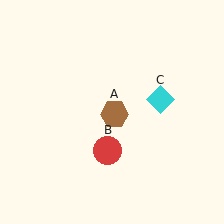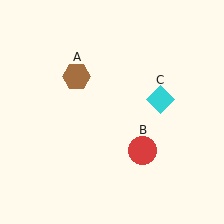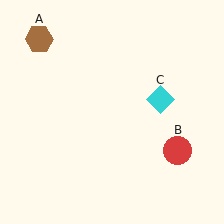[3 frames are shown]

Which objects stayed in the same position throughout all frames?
Cyan diamond (object C) remained stationary.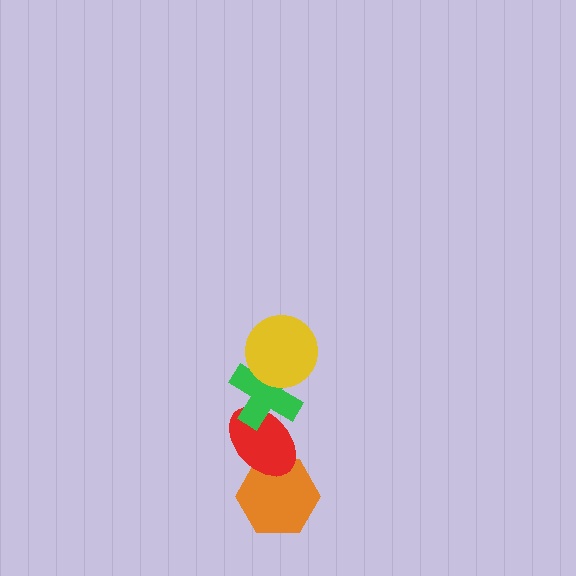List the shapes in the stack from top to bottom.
From top to bottom: the yellow circle, the green cross, the red ellipse, the orange hexagon.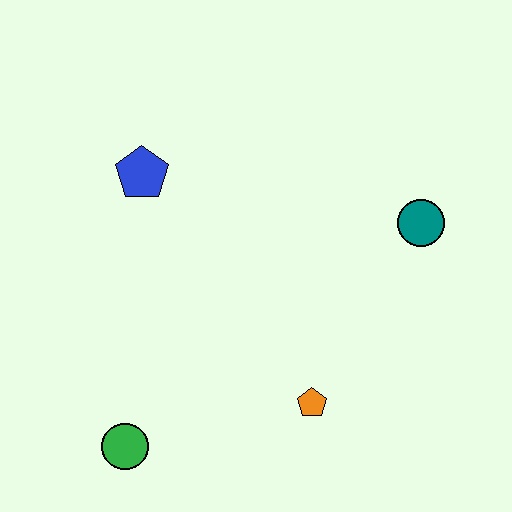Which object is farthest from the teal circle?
The green circle is farthest from the teal circle.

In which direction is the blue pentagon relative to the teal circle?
The blue pentagon is to the left of the teal circle.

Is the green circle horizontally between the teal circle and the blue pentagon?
No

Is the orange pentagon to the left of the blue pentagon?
No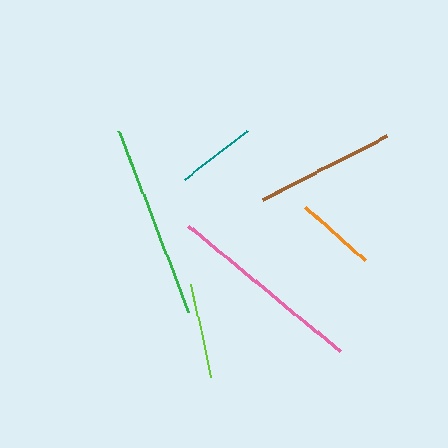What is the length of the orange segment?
The orange segment is approximately 80 pixels long.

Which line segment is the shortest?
The teal line is the shortest at approximately 80 pixels.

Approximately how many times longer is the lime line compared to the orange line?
The lime line is approximately 1.2 times the length of the orange line.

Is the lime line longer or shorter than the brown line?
The brown line is longer than the lime line.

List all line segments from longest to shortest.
From longest to shortest: pink, green, brown, lime, orange, teal.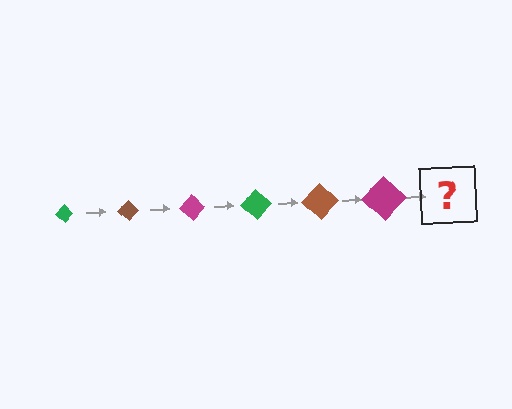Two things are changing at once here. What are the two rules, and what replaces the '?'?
The two rules are that the diamond grows larger each step and the color cycles through green, brown, and magenta. The '?' should be a green diamond, larger than the previous one.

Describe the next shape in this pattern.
It should be a green diamond, larger than the previous one.